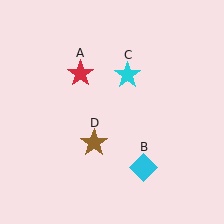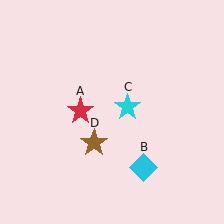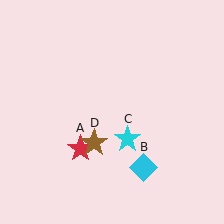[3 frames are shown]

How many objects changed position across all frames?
2 objects changed position: red star (object A), cyan star (object C).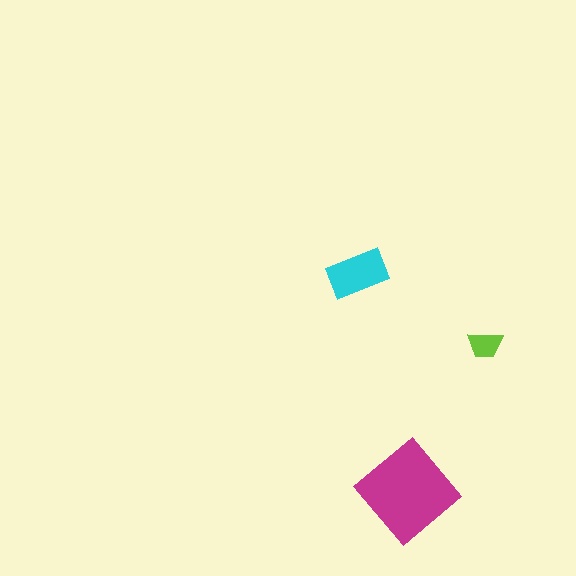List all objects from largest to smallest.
The magenta diamond, the cyan rectangle, the lime trapezoid.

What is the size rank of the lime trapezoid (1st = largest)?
3rd.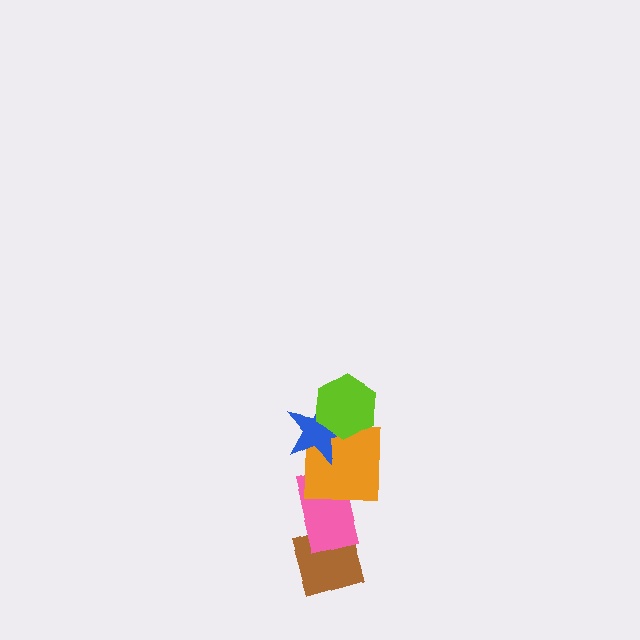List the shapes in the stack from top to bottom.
From top to bottom: the lime hexagon, the blue star, the orange square, the pink rectangle, the brown diamond.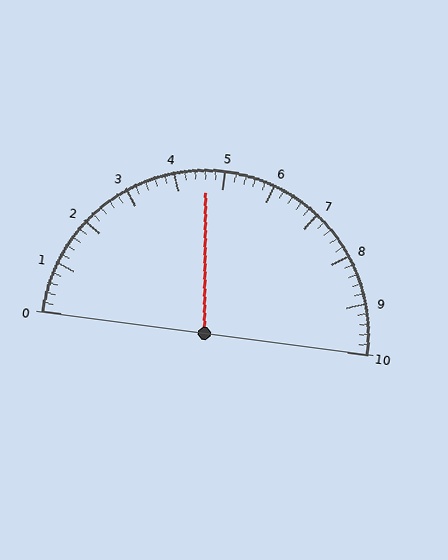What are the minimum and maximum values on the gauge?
The gauge ranges from 0 to 10.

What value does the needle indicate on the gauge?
The needle indicates approximately 4.6.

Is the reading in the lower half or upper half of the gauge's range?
The reading is in the lower half of the range (0 to 10).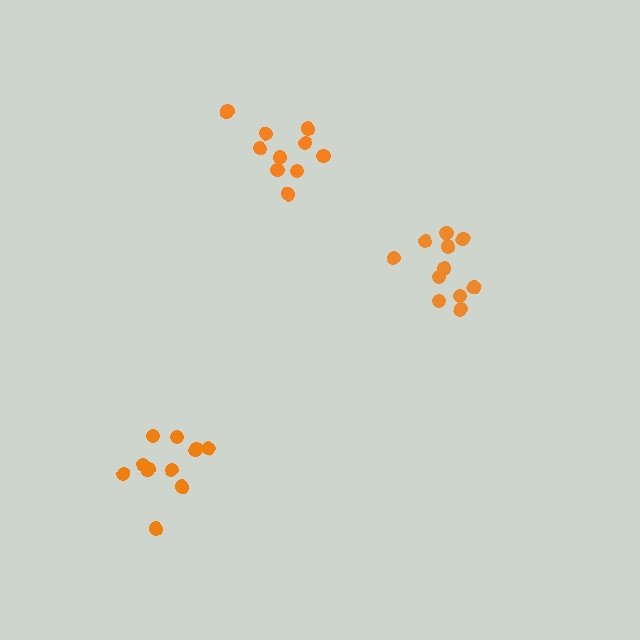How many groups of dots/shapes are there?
There are 3 groups.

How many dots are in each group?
Group 1: 10 dots, Group 2: 11 dots, Group 3: 10 dots (31 total).